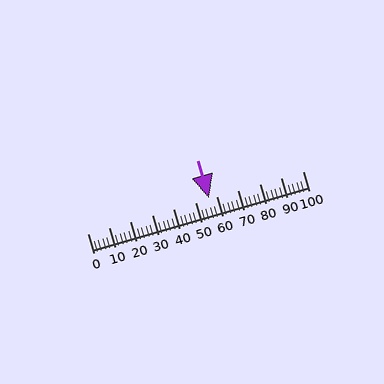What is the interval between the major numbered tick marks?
The major tick marks are spaced 10 units apart.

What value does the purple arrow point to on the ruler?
The purple arrow points to approximately 57.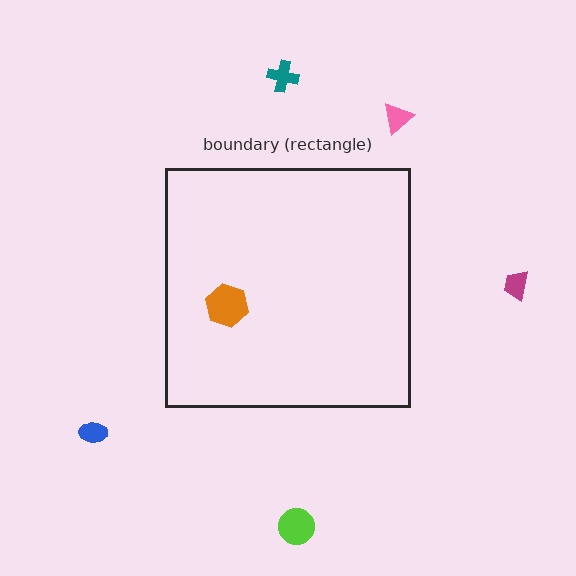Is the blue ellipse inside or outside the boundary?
Outside.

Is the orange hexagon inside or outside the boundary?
Inside.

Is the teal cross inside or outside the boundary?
Outside.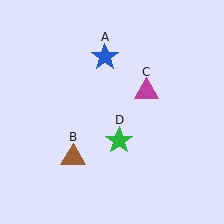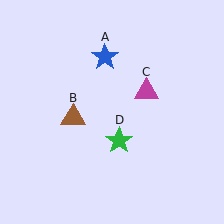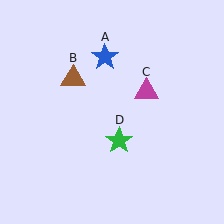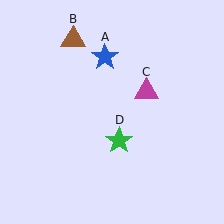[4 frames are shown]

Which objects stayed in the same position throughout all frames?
Blue star (object A) and magenta triangle (object C) and green star (object D) remained stationary.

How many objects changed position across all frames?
1 object changed position: brown triangle (object B).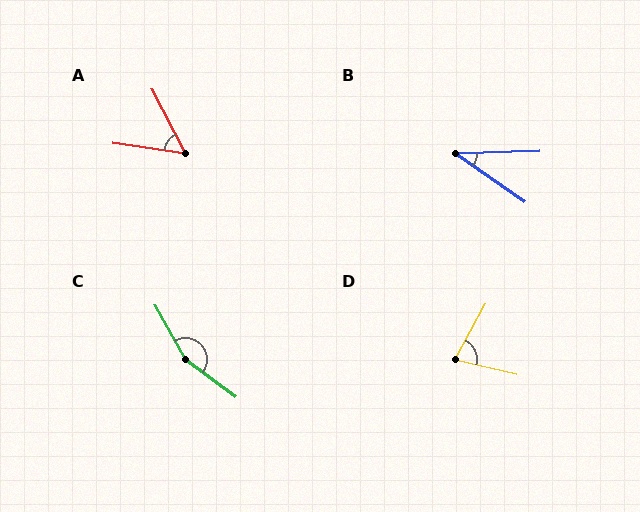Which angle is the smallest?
B, at approximately 36 degrees.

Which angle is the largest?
C, at approximately 156 degrees.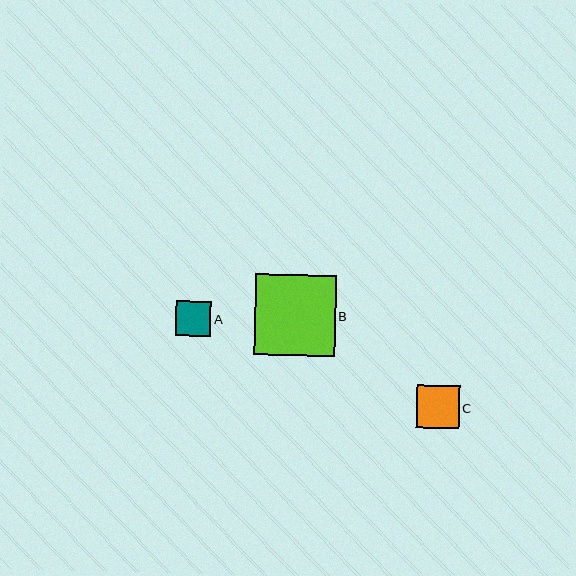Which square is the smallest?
Square A is the smallest with a size of approximately 35 pixels.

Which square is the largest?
Square B is the largest with a size of approximately 81 pixels.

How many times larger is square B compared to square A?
Square B is approximately 2.3 times the size of square A.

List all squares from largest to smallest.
From largest to smallest: B, C, A.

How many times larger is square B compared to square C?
Square B is approximately 1.9 times the size of square C.